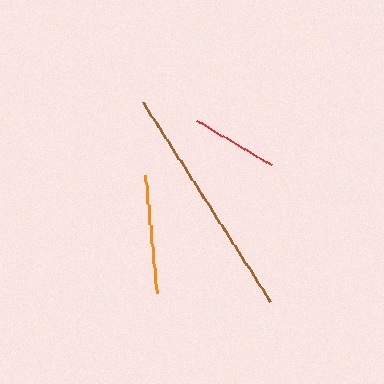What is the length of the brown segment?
The brown segment is approximately 236 pixels long.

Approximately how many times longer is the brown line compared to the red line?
The brown line is approximately 2.7 times the length of the red line.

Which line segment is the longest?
The brown line is the longest at approximately 236 pixels.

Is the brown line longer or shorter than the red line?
The brown line is longer than the red line.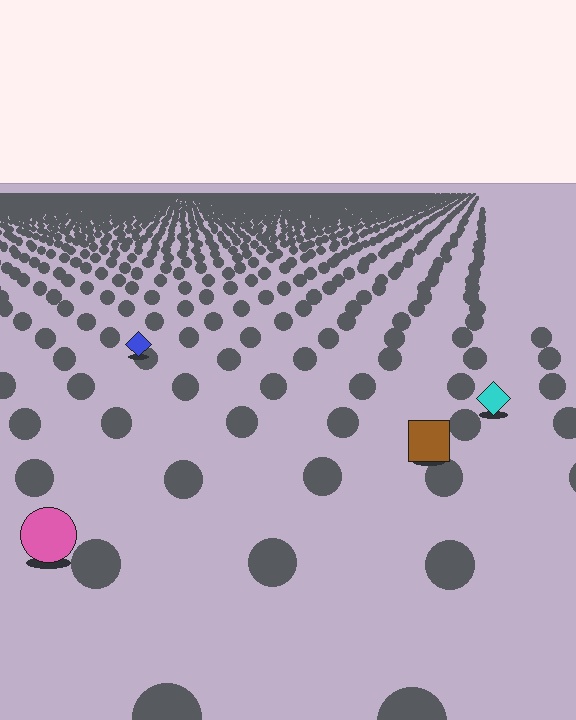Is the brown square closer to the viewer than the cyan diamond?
Yes. The brown square is closer — you can tell from the texture gradient: the ground texture is coarser near it.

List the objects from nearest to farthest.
From nearest to farthest: the pink circle, the brown square, the cyan diamond, the blue diamond.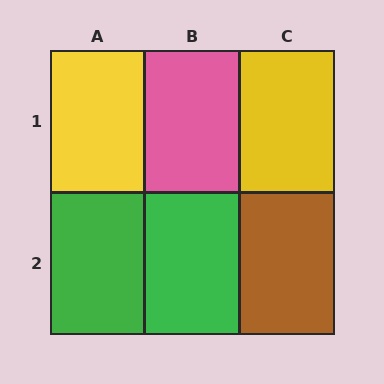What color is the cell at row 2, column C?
Brown.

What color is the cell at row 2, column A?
Green.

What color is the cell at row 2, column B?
Green.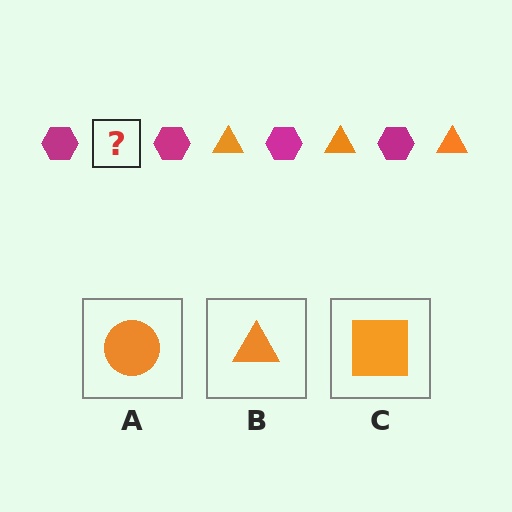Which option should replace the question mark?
Option B.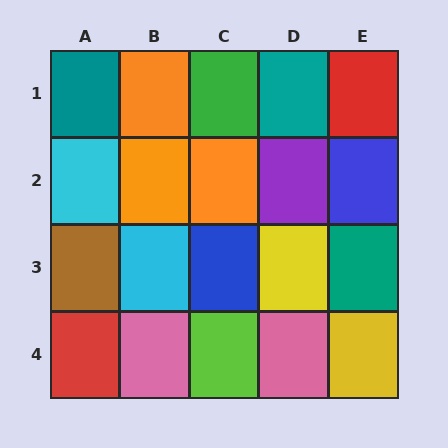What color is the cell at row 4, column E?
Yellow.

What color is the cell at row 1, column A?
Teal.